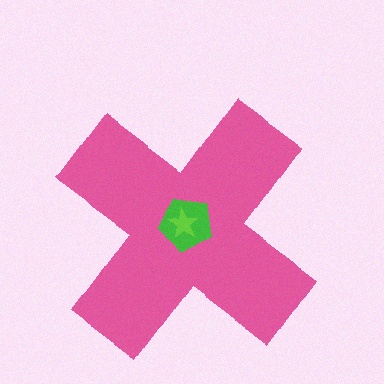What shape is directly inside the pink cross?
The green pentagon.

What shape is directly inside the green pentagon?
The lime star.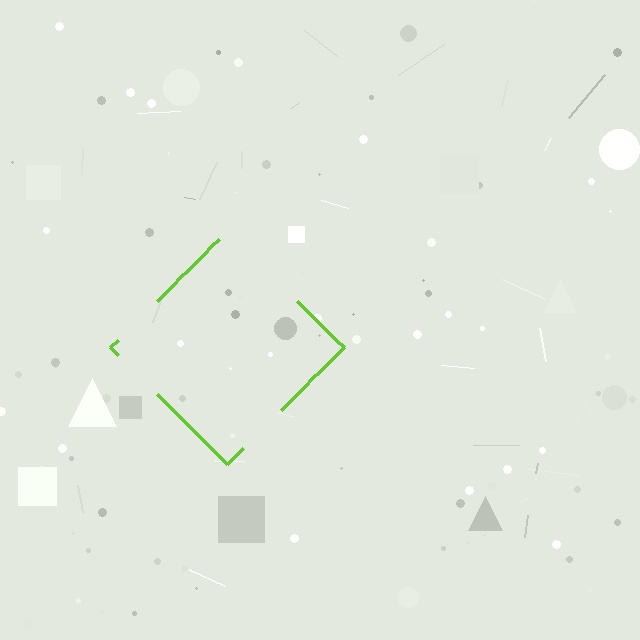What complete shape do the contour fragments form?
The contour fragments form a diamond.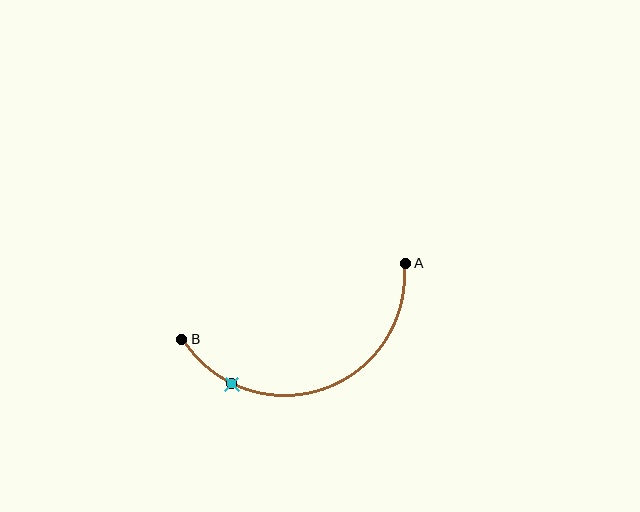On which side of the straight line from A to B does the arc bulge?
The arc bulges below the straight line connecting A and B.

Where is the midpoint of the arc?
The arc midpoint is the point on the curve farthest from the straight line joining A and B. It sits below that line.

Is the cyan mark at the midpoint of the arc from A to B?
No. The cyan mark lies on the arc but is closer to endpoint B. The arc midpoint would be at the point on the curve equidistant along the arc from both A and B.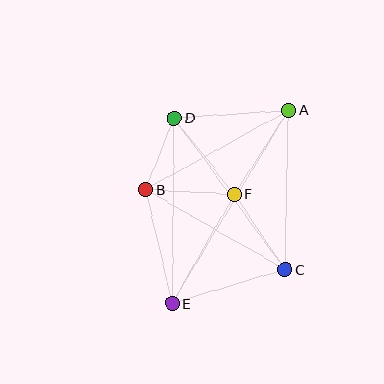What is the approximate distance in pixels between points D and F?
The distance between D and F is approximately 97 pixels.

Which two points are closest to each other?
Points B and D are closest to each other.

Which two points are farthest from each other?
Points A and E are farthest from each other.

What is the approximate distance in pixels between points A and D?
The distance between A and D is approximately 115 pixels.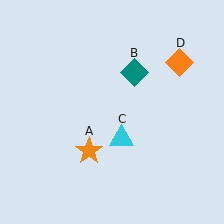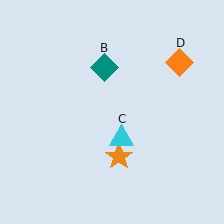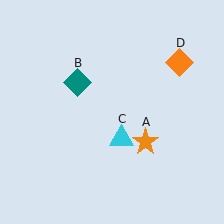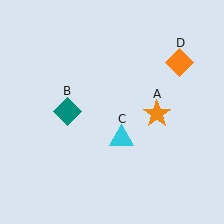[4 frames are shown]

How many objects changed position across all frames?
2 objects changed position: orange star (object A), teal diamond (object B).